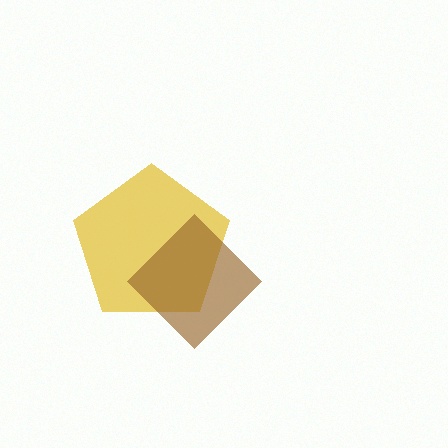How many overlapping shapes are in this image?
There are 2 overlapping shapes in the image.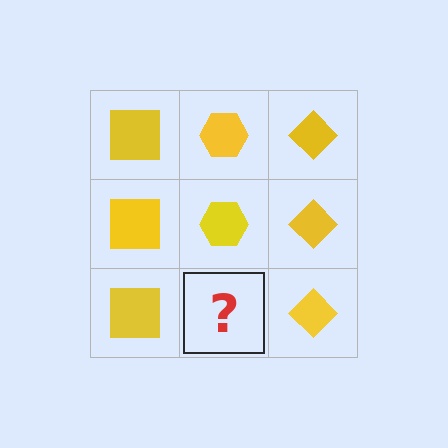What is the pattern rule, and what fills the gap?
The rule is that each column has a consistent shape. The gap should be filled with a yellow hexagon.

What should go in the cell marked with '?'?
The missing cell should contain a yellow hexagon.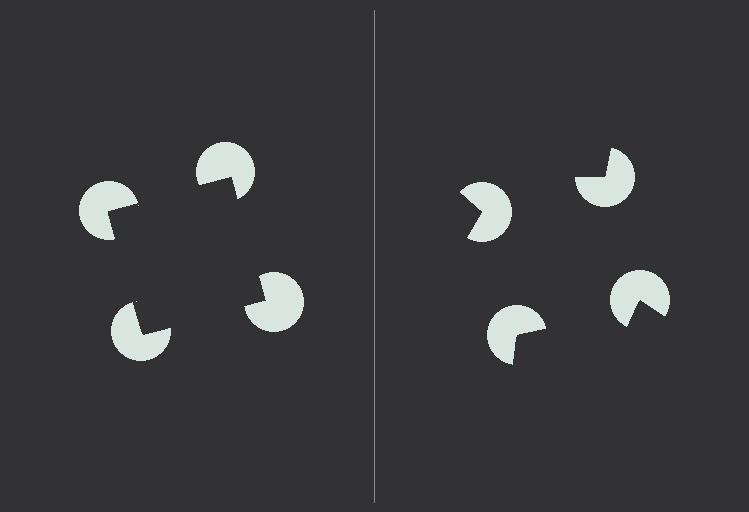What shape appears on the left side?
An illusory square.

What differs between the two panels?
The pac-man discs are positioned identically on both sides; only the wedge orientations differ. On the left they align to a square; on the right they are misaligned.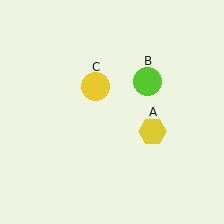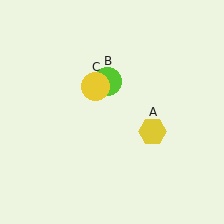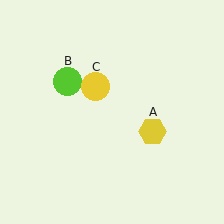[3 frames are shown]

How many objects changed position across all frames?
1 object changed position: lime circle (object B).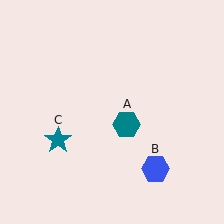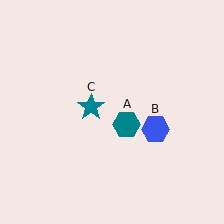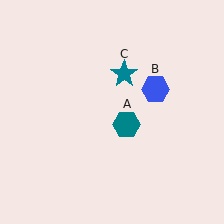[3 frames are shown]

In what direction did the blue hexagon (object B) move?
The blue hexagon (object B) moved up.